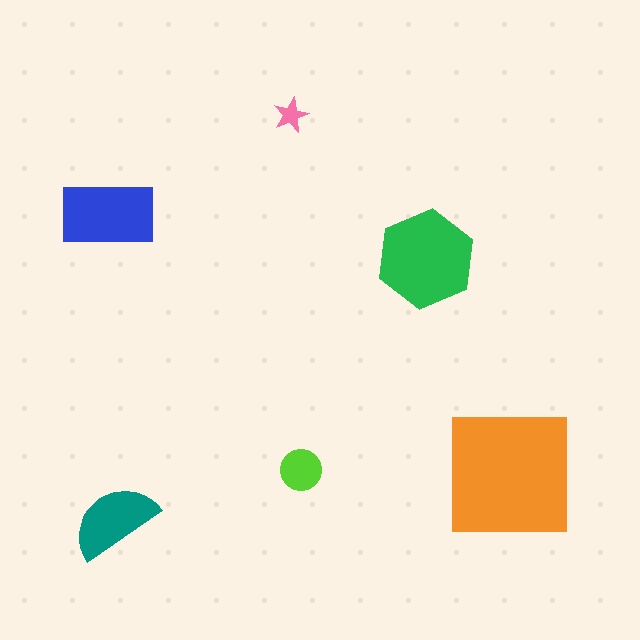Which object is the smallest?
The pink star.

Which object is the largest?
The orange square.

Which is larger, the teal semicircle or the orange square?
The orange square.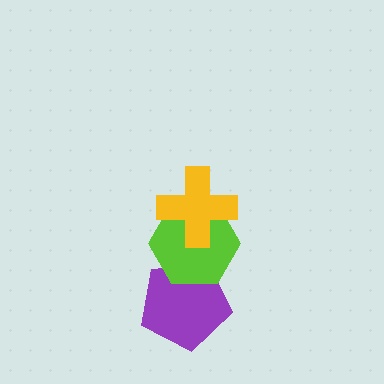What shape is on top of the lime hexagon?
The yellow cross is on top of the lime hexagon.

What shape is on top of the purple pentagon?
The lime hexagon is on top of the purple pentagon.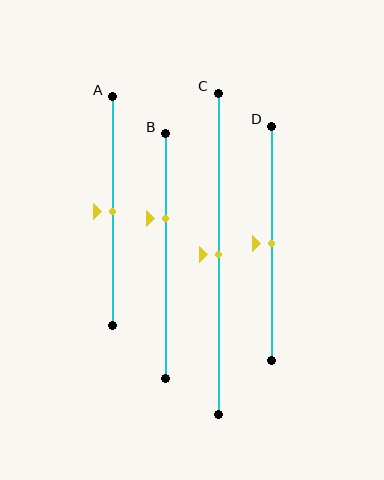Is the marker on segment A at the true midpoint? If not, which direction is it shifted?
Yes, the marker on segment A is at the true midpoint.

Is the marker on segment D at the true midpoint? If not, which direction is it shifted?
Yes, the marker on segment D is at the true midpoint.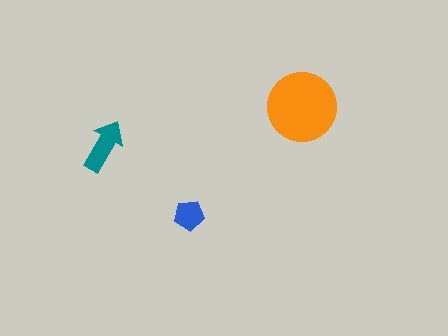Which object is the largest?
The orange circle.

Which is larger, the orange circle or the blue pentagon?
The orange circle.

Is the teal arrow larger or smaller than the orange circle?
Smaller.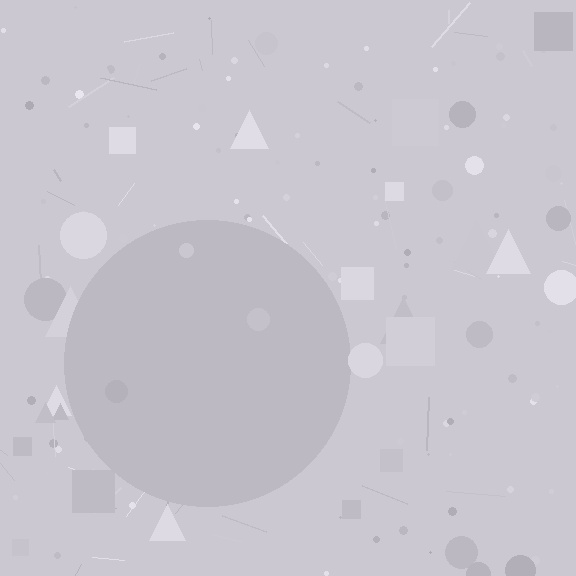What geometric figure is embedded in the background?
A circle is embedded in the background.